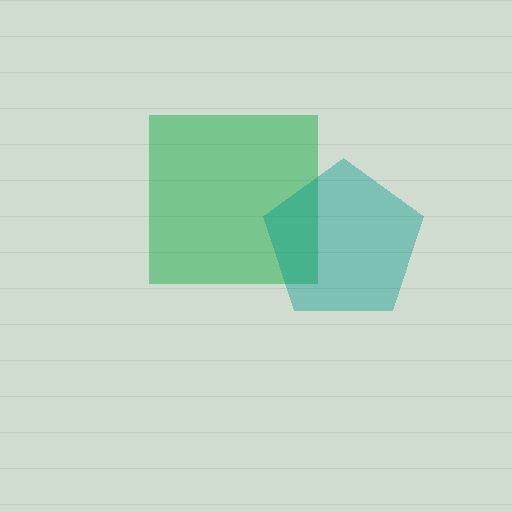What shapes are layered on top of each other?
The layered shapes are: a green square, a teal pentagon.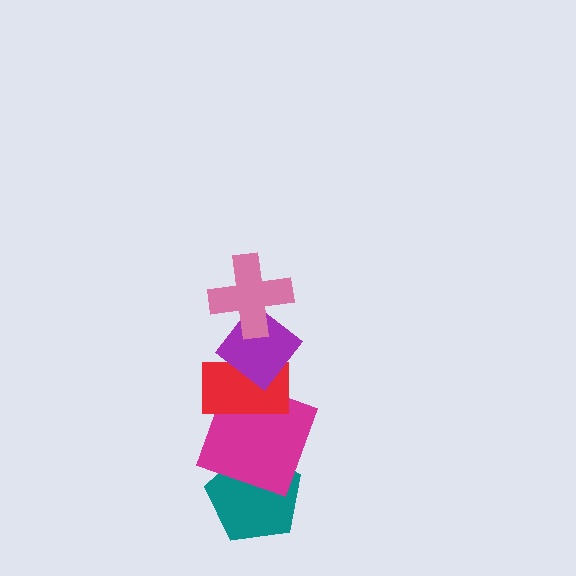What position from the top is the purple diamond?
The purple diamond is 2nd from the top.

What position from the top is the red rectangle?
The red rectangle is 3rd from the top.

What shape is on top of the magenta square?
The red rectangle is on top of the magenta square.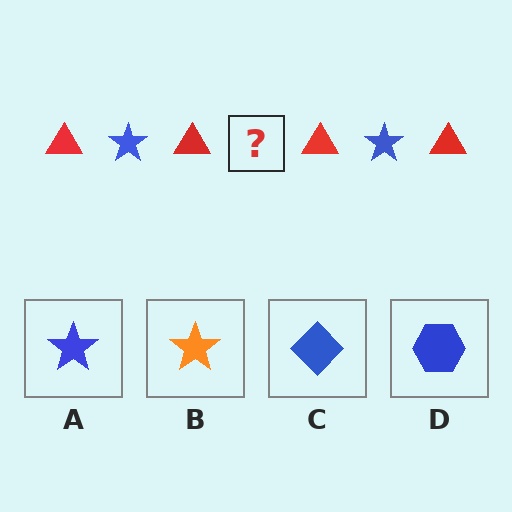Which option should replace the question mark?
Option A.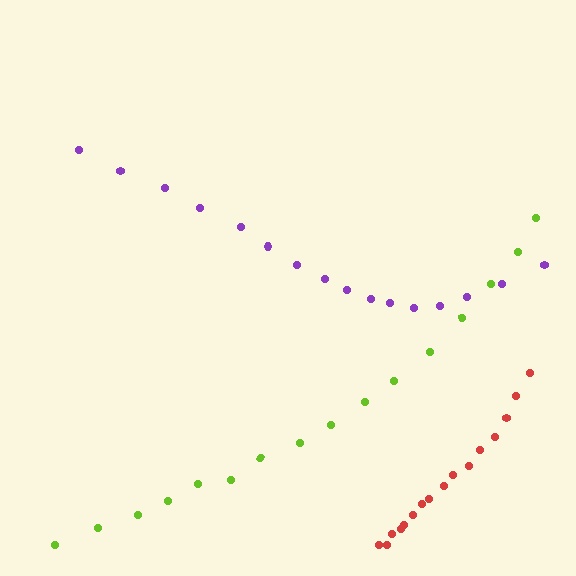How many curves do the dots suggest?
There are 3 distinct paths.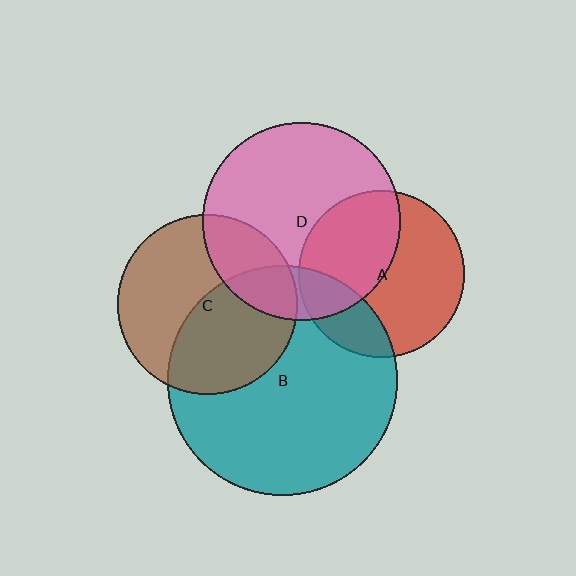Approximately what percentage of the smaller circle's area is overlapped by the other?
Approximately 25%.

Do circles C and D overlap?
Yes.